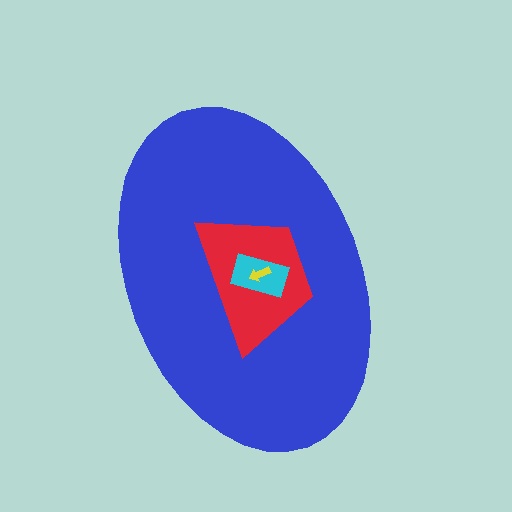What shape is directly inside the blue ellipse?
The red trapezoid.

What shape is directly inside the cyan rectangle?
The yellow arrow.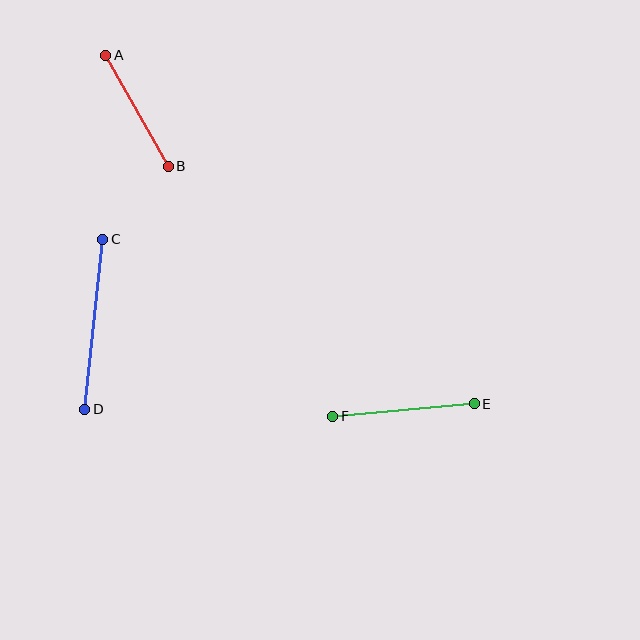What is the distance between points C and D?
The distance is approximately 171 pixels.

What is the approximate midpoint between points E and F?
The midpoint is at approximately (404, 410) pixels.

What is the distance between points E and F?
The distance is approximately 142 pixels.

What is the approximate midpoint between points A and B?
The midpoint is at approximately (137, 111) pixels.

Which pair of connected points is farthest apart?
Points C and D are farthest apart.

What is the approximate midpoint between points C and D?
The midpoint is at approximately (94, 324) pixels.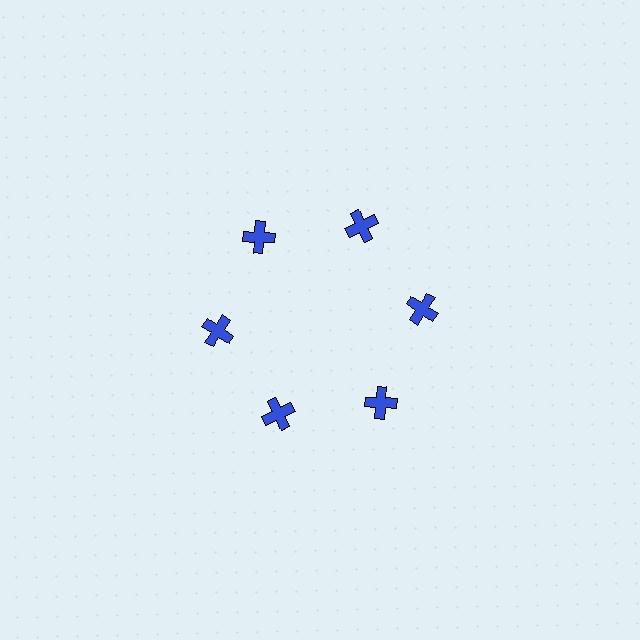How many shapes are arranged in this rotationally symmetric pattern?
There are 6 shapes, arranged in 6 groups of 1.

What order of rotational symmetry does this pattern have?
This pattern has 6-fold rotational symmetry.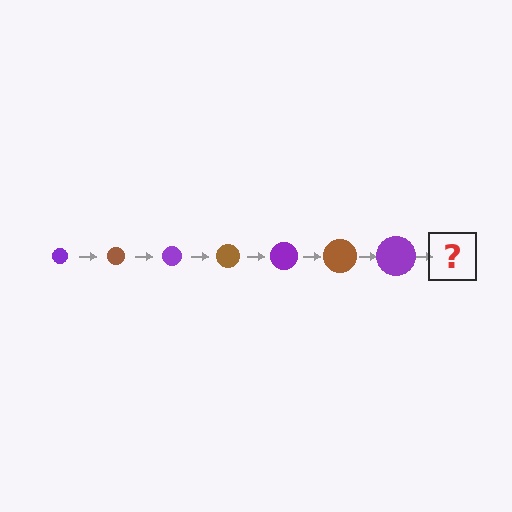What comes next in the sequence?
The next element should be a brown circle, larger than the previous one.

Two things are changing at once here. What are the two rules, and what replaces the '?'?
The two rules are that the circle grows larger each step and the color cycles through purple and brown. The '?' should be a brown circle, larger than the previous one.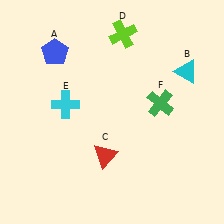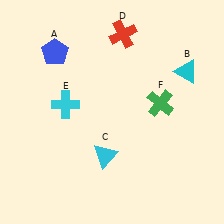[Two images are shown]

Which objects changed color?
C changed from red to cyan. D changed from lime to red.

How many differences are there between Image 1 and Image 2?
There are 2 differences between the two images.